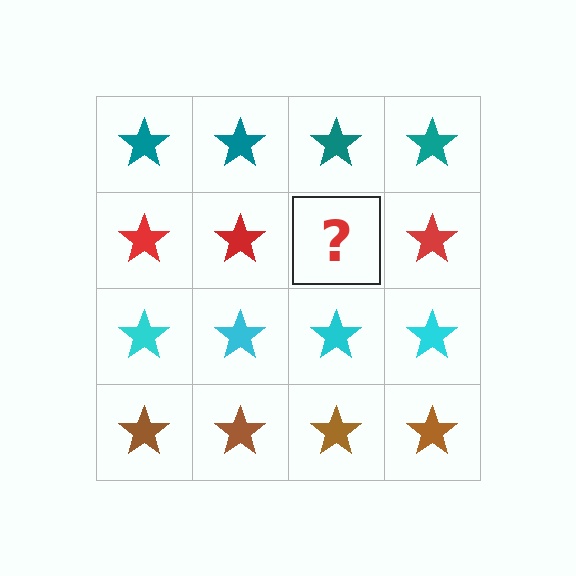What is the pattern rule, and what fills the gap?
The rule is that each row has a consistent color. The gap should be filled with a red star.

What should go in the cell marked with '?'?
The missing cell should contain a red star.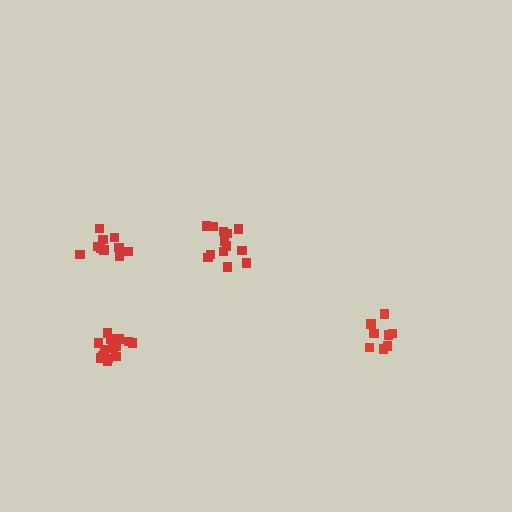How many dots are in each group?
Group 1: 8 dots, Group 2: 13 dots, Group 3: 14 dots, Group 4: 10 dots (45 total).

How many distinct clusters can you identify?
There are 4 distinct clusters.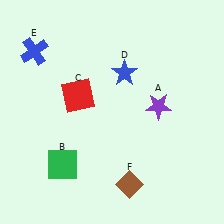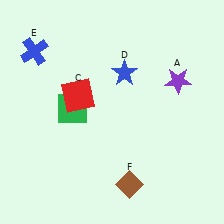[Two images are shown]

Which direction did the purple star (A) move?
The purple star (A) moved up.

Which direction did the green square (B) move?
The green square (B) moved up.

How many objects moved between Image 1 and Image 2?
2 objects moved between the two images.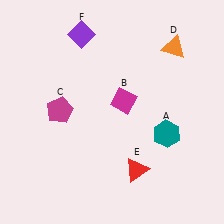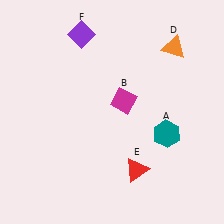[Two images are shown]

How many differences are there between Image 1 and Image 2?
There is 1 difference between the two images.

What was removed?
The magenta pentagon (C) was removed in Image 2.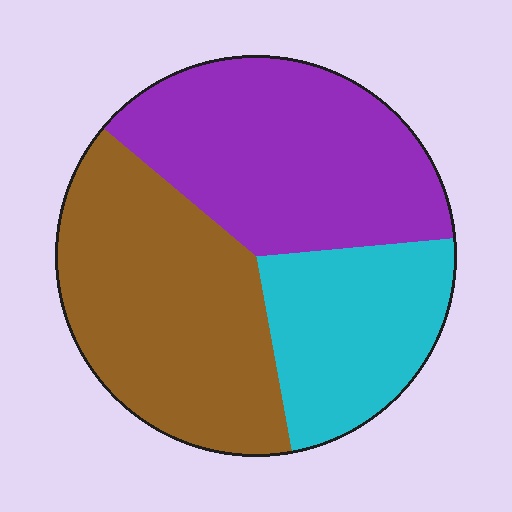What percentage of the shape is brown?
Brown covers 39% of the shape.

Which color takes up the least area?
Cyan, at roughly 25%.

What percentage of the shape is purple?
Purple takes up about three eighths (3/8) of the shape.